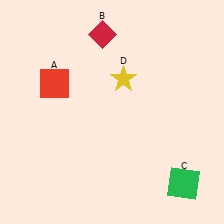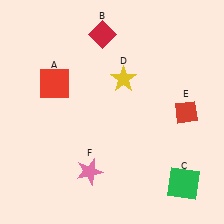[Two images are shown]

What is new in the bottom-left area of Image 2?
A pink star (F) was added in the bottom-left area of Image 2.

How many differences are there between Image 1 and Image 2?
There are 2 differences between the two images.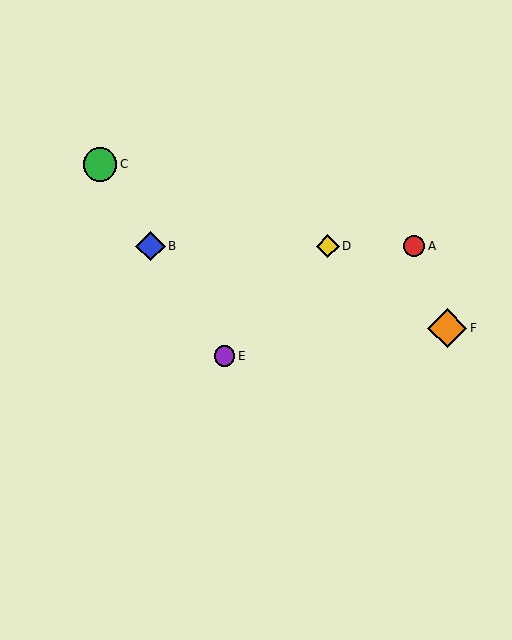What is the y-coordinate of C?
Object C is at y≈164.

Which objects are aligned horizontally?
Objects A, B, D are aligned horizontally.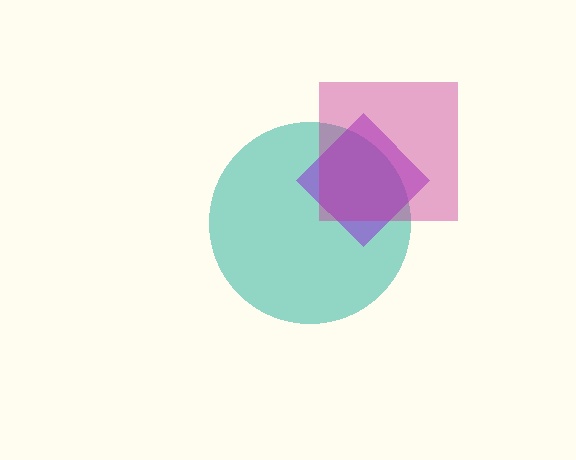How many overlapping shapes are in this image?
There are 3 overlapping shapes in the image.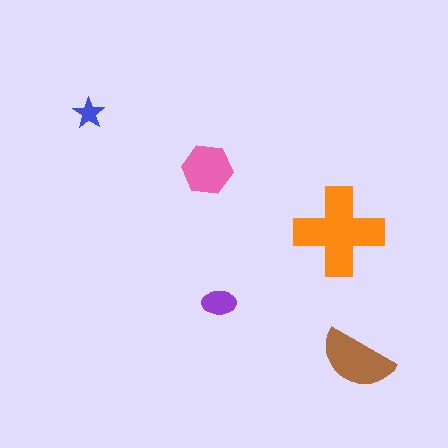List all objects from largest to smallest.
The orange cross, the brown semicircle, the pink hexagon, the purple ellipse, the blue star.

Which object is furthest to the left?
The blue star is leftmost.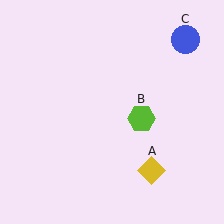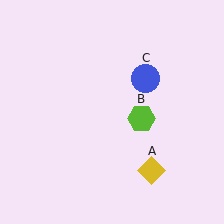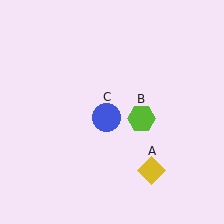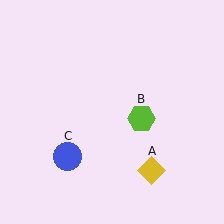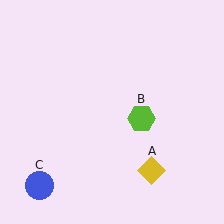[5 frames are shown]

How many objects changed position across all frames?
1 object changed position: blue circle (object C).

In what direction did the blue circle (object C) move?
The blue circle (object C) moved down and to the left.